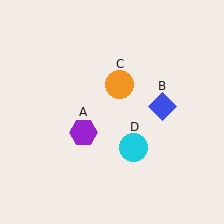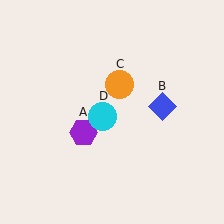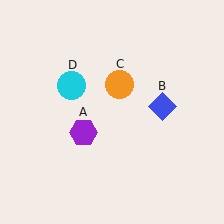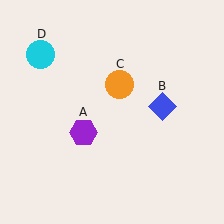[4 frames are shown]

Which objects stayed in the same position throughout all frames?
Purple hexagon (object A) and blue diamond (object B) and orange circle (object C) remained stationary.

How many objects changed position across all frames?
1 object changed position: cyan circle (object D).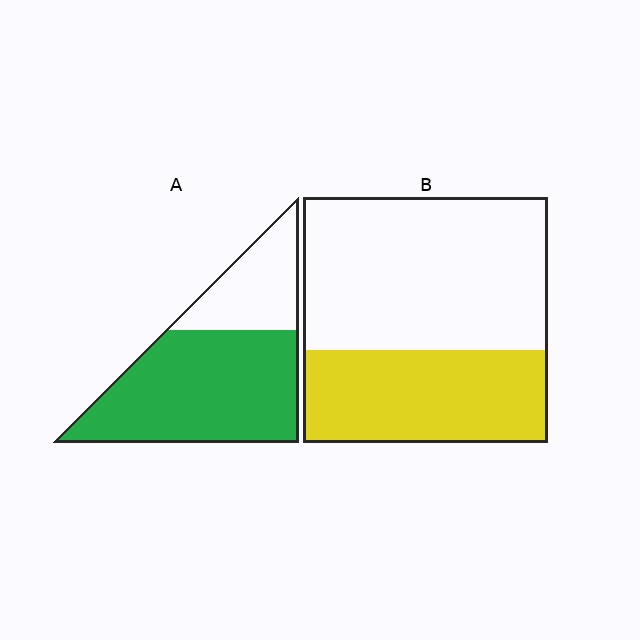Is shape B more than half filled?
No.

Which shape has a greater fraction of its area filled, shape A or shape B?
Shape A.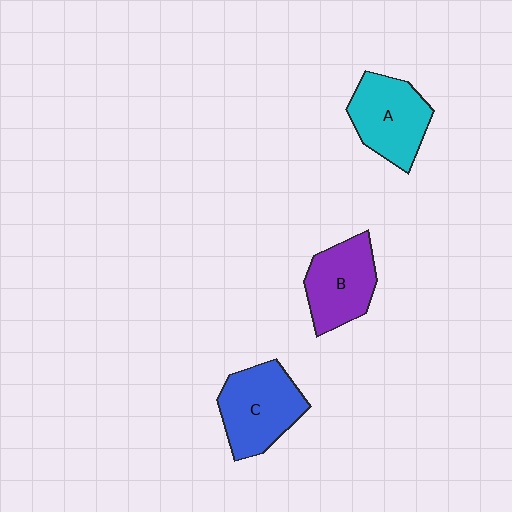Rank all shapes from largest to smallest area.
From largest to smallest: C (blue), A (cyan), B (purple).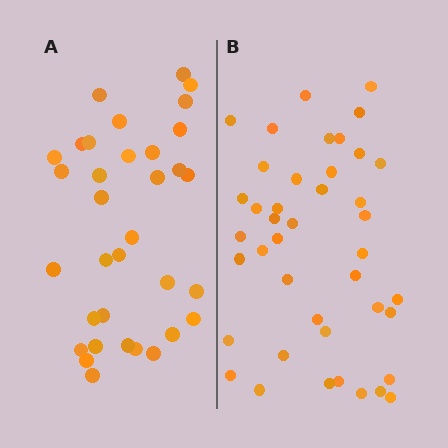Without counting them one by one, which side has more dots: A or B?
Region B (the right region) has more dots.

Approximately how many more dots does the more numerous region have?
Region B has roughly 8 or so more dots than region A.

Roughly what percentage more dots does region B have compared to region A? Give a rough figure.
About 25% more.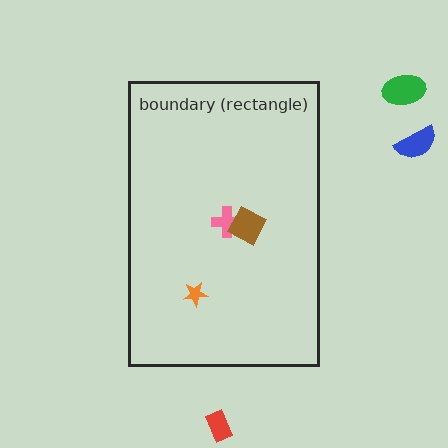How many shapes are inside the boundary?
3 inside, 3 outside.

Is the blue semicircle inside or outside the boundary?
Outside.